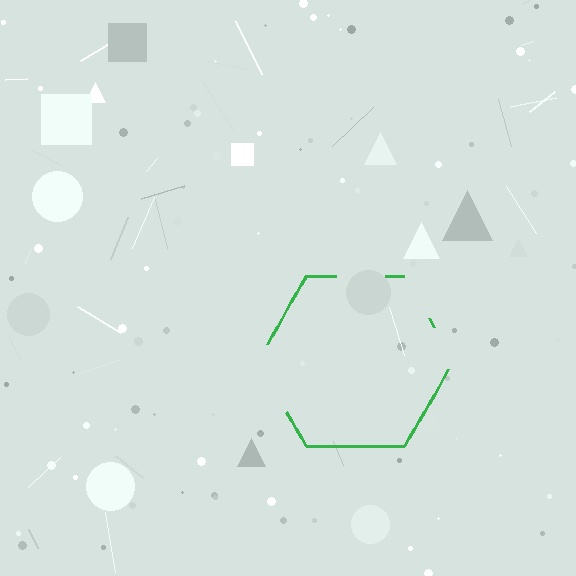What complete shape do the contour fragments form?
The contour fragments form a hexagon.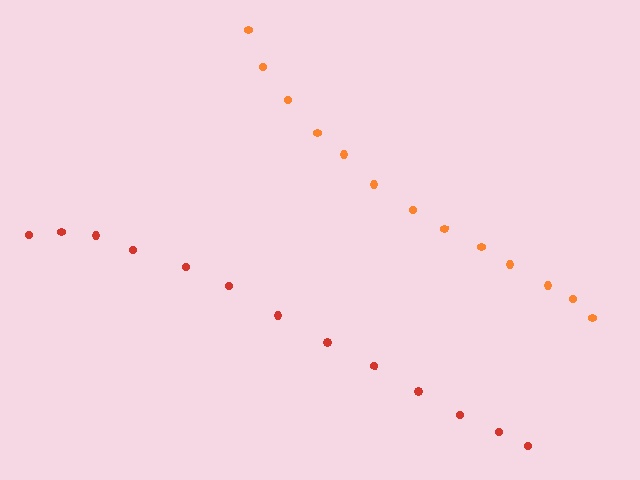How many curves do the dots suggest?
There are 2 distinct paths.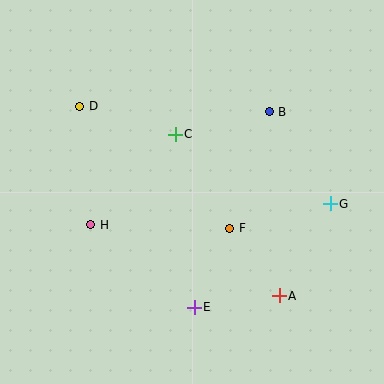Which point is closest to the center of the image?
Point F at (230, 228) is closest to the center.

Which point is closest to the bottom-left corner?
Point H is closest to the bottom-left corner.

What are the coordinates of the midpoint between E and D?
The midpoint between E and D is at (137, 207).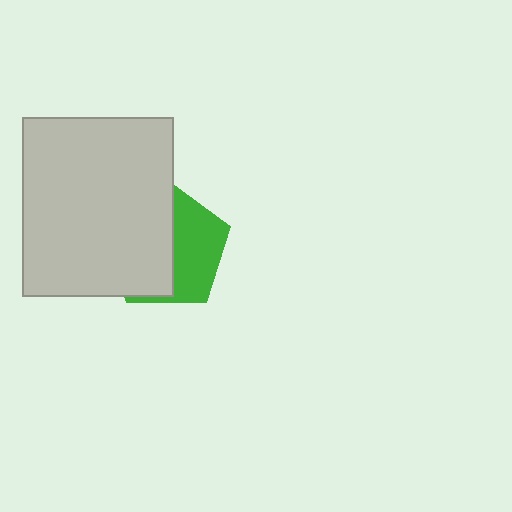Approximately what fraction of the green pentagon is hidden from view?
Roughly 55% of the green pentagon is hidden behind the light gray rectangle.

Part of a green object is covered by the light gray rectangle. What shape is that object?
It is a pentagon.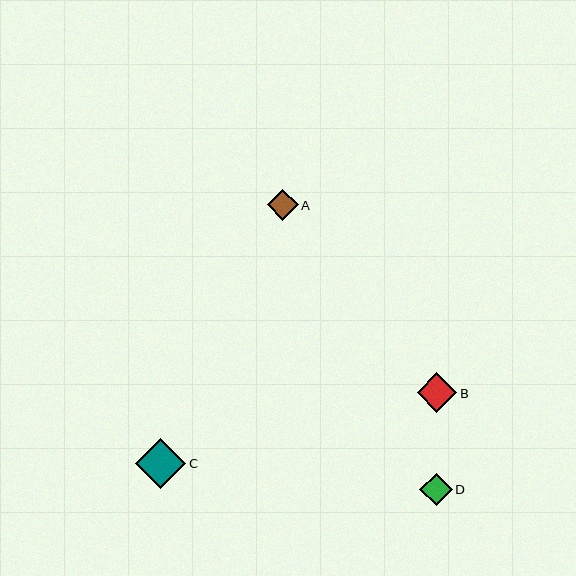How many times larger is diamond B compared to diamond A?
Diamond B is approximately 1.3 times the size of diamond A.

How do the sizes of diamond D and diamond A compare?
Diamond D and diamond A are approximately the same size.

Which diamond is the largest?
Diamond C is the largest with a size of approximately 50 pixels.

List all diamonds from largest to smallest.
From largest to smallest: C, B, D, A.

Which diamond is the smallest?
Diamond A is the smallest with a size of approximately 31 pixels.